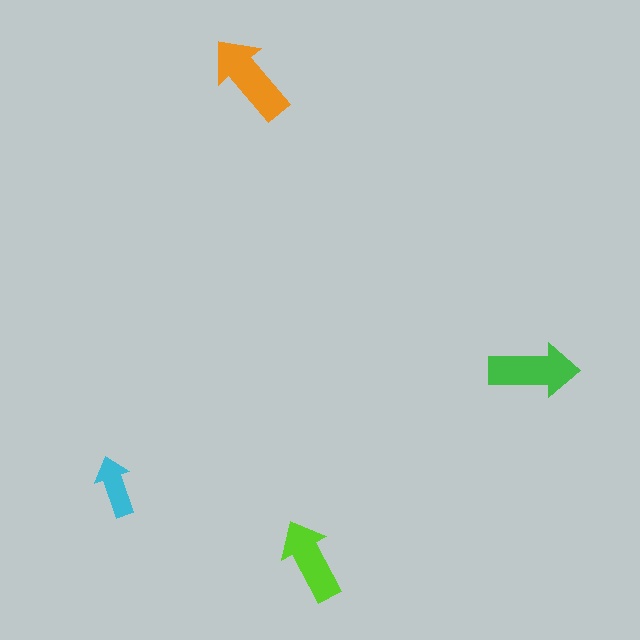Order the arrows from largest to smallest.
the orange one, the green one, the lime one, the cyan one.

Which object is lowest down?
The lime arrow is bottommost.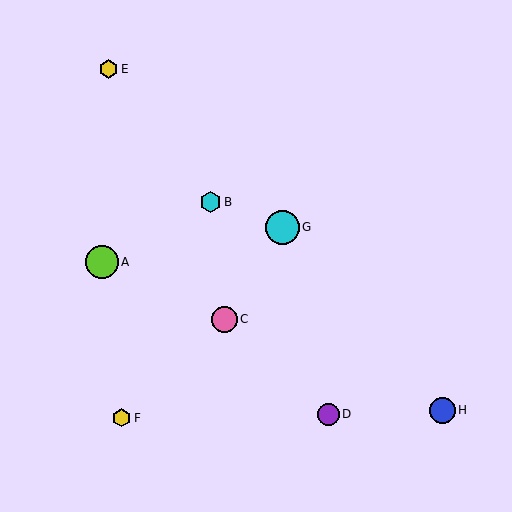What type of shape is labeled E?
Shape E is a yellow hexagon.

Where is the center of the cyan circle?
The center of the cyan circle is at (282, 227).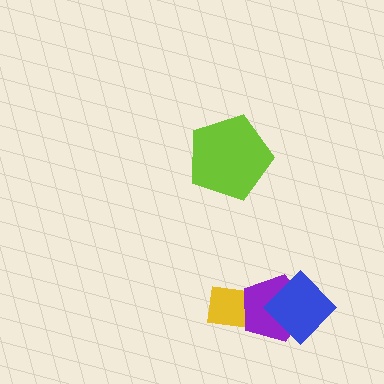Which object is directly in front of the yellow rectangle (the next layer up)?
The purple pentagon is directly in front of the yellow rectangle.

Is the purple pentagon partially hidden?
Yes, it is partially covered by another shape.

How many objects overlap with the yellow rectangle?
2 objects overlap with the yellow rectangle.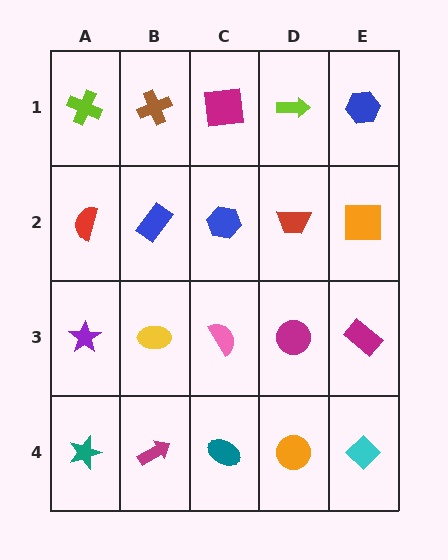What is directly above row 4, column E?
A magenta rectangle.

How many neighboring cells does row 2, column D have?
4.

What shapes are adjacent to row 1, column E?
An orange square (row 2, column E), a lime arrow (row 1, column D).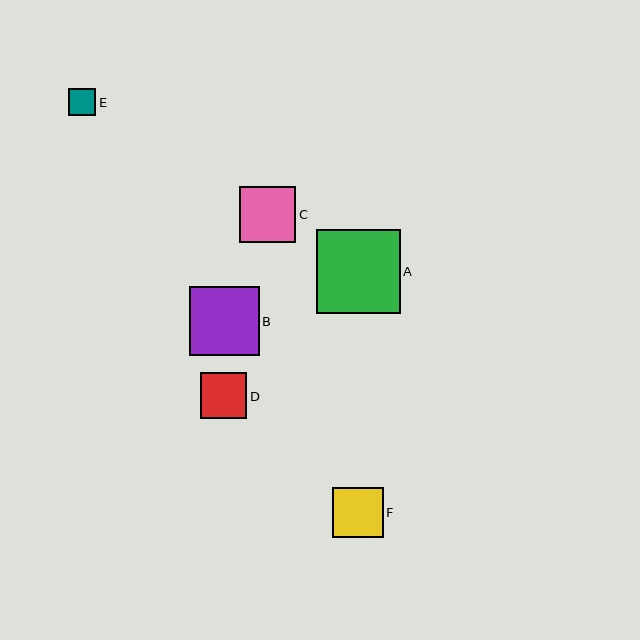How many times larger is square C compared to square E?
Square C is approximately 2.0 times the size of square E.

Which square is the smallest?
Square E is the smallest with a size of approximately 27 pixels.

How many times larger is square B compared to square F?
Square B is approximately 1.4 times the size of square F.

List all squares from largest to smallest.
From largest to smallest: A, B, C, F, D, E.